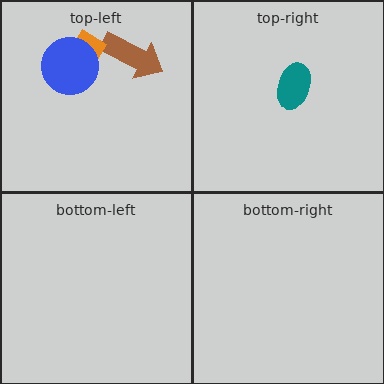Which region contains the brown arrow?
The top-left region.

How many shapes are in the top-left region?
3.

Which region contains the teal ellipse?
The top-right region.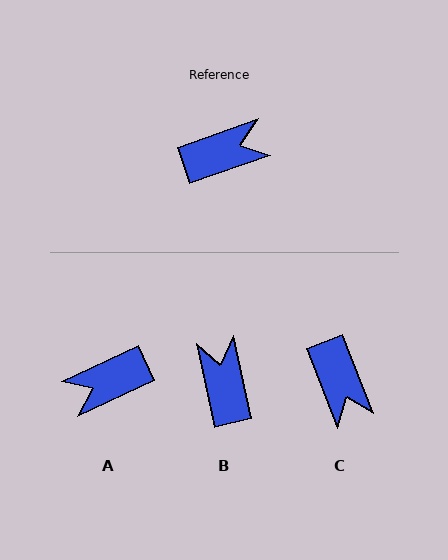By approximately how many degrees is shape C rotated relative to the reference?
Approximately 88 degrees clockwise.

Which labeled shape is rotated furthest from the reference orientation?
A, about 174 degrees away.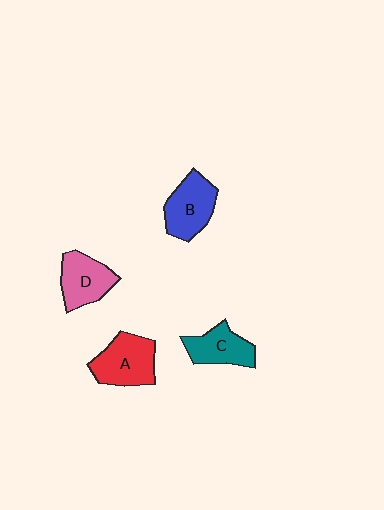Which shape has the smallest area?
Shape C (teal).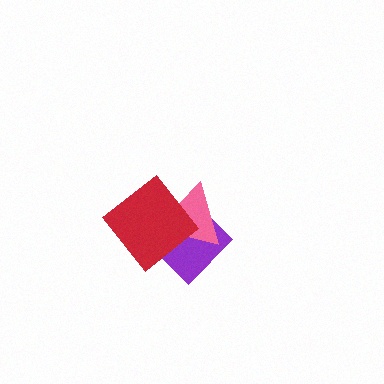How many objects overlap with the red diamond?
2 objects overlap with the red diamond.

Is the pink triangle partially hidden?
Yes, it is partially covered by another shape.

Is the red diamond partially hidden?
No, no other shape covers it.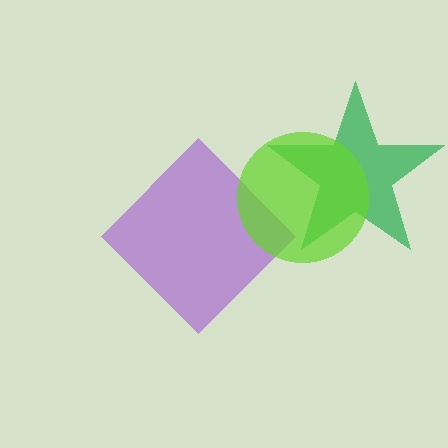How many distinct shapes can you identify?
There are 3 distinct shapes: a green star, a purple diamond, a lime circle.